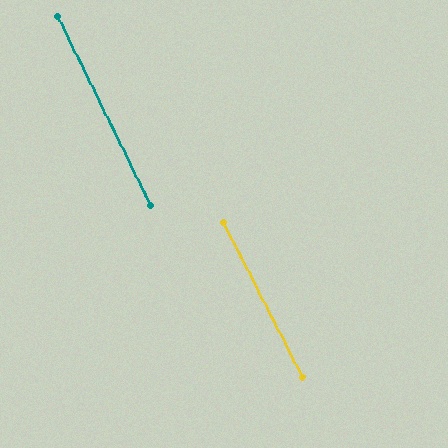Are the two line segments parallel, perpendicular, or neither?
Parallel — their directions differ by only 0.8°.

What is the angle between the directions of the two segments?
Approximately 1 degree.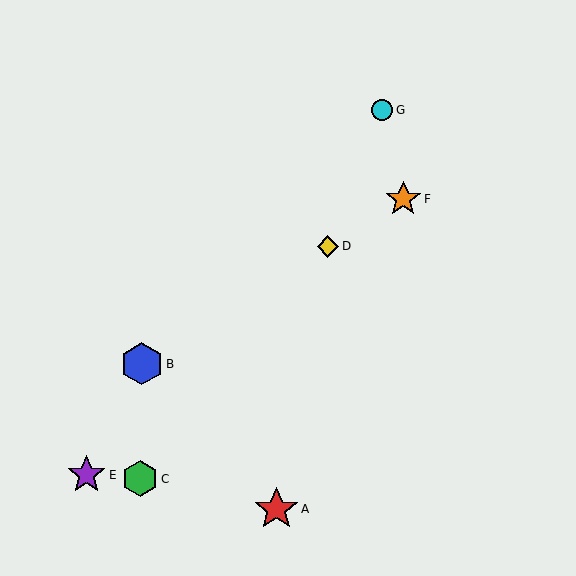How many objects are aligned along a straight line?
3 objects (B, D, F) are aligned along a straight line.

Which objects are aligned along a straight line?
Objects B, D, F are aligned along a straight line.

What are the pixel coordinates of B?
Object B is at (142, 364).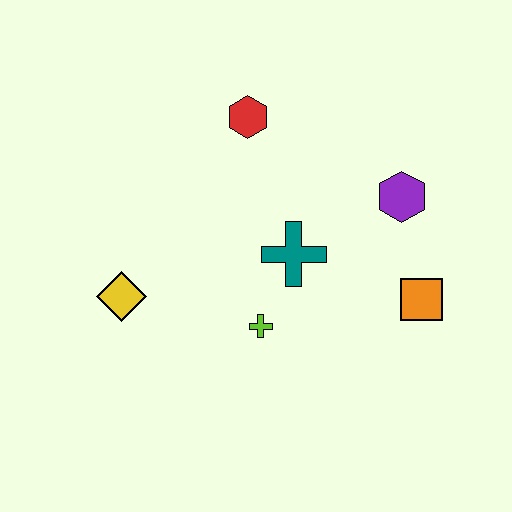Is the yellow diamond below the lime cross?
No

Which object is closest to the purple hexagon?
The orange square is closest to the purple hexagon.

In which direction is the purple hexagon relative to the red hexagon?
The purple hexagon is to the right of the red hexagon.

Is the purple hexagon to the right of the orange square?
No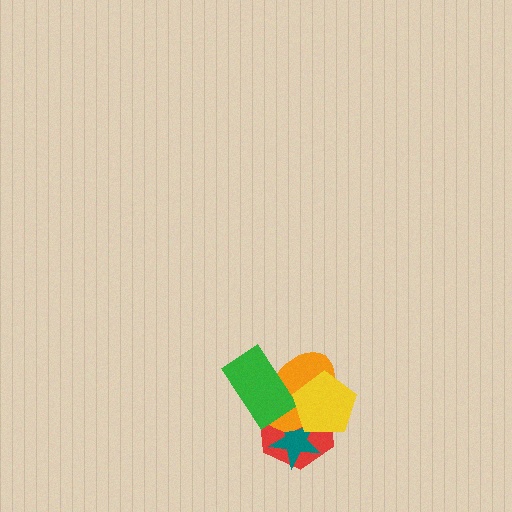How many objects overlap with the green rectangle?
2 objects overlap with the green rectangle.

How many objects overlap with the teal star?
3 objects overlap with the teal star.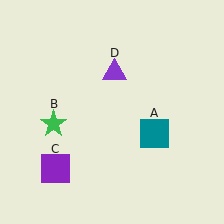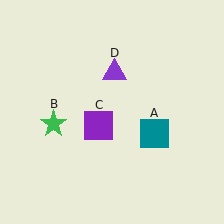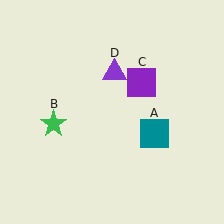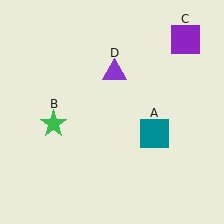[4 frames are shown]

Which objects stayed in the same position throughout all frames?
Teal square (object A) and green star (object B) and purple triangle (object D) remained stationary.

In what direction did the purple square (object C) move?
The purple square (object C) moved up and to the right.